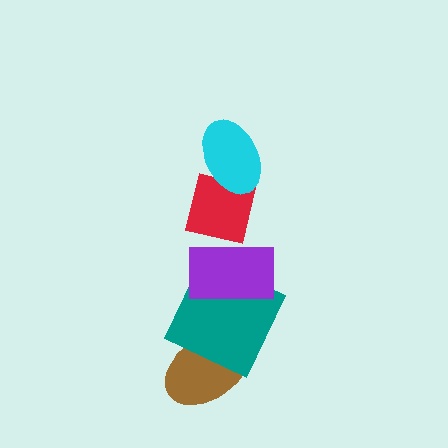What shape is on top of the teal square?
The purple rectangle is on top of the teal square.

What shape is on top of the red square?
The cyan ellipse is on top of the red square.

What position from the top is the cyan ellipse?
The cyan ellipse is 1st from the top.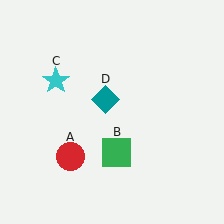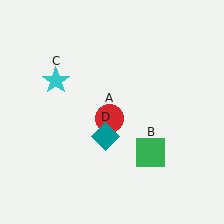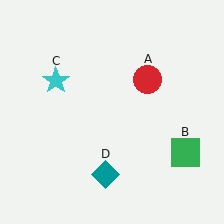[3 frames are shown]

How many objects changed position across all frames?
3 objects changed position: red circle (object A), green square (object B), teal diamond (object D).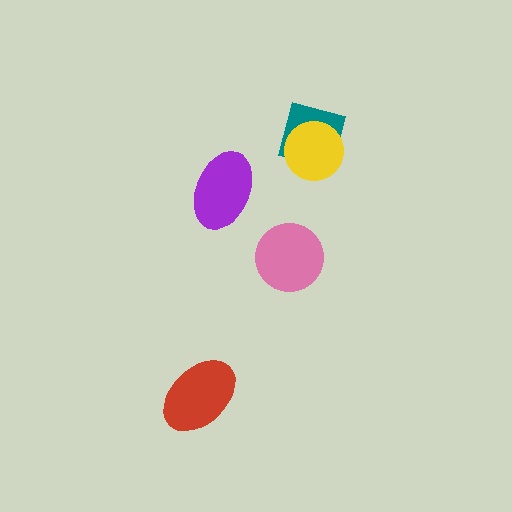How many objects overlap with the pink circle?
0 objects overlap with the pink circle.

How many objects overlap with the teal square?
1 object overlaps with the teal square.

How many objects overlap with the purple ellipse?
0 objects overlap with the purple ellipse.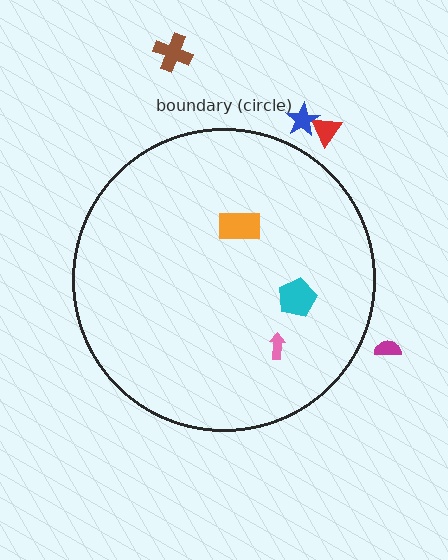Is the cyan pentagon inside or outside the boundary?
Inside.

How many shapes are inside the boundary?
3 inside, 4 outside.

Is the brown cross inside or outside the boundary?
Outside.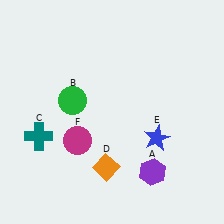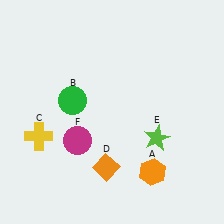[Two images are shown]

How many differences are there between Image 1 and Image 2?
There are 3 differences between the two images.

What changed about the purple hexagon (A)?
In Image 1, A is purple. In Image 2, it changed to orange.